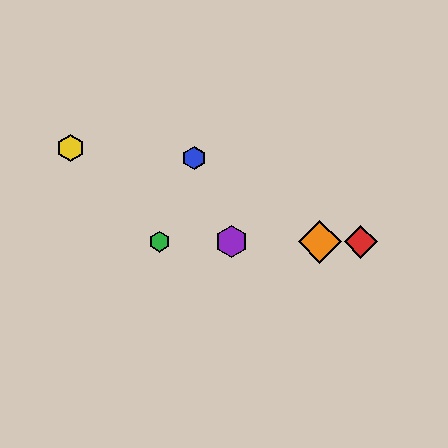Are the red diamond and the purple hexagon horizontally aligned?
Yes, both are at y≈242.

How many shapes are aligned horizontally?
4 shapes (the red diamond, the green hexagon, the purple hexagon, the orange diamond) are aligned horizontally.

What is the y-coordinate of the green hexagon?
The green hexagon is at y≈242.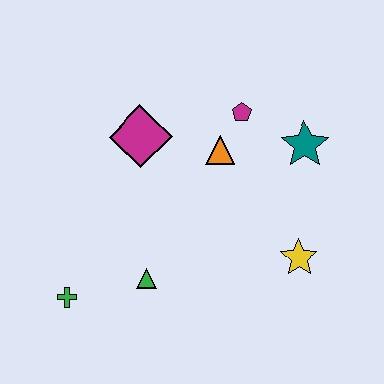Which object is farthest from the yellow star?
The green cross is farthest from the yellow star.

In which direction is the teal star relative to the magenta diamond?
The teal star is to the right of the magenta diamond.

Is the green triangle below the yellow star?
Yes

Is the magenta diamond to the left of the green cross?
No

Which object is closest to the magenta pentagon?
The orange triangle is closest to the magenta pentagon.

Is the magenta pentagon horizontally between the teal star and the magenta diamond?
Yes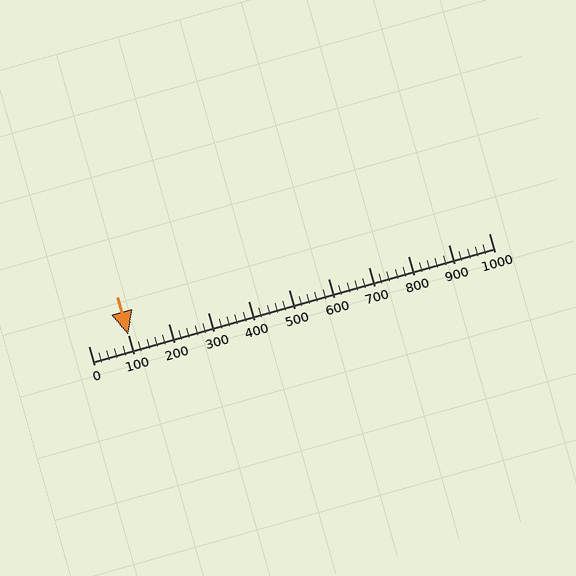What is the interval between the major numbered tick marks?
The major tick marks are spaced 100 units apart.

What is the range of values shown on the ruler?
The ruler shows values from 0 to 1000.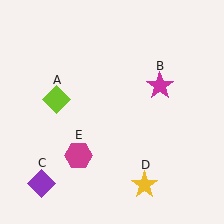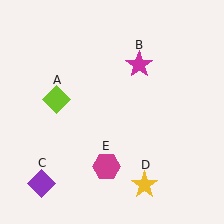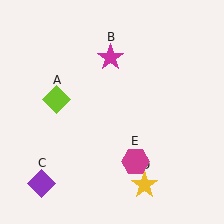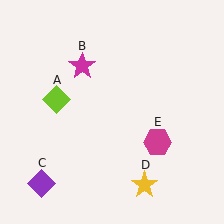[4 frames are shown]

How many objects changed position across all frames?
2 objects changed position: magenta star (object B), magenta hexagon (object E).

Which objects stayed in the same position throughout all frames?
Lime diamond (object A) and purple diamond (object C) and yellow star (object D) remained stationary.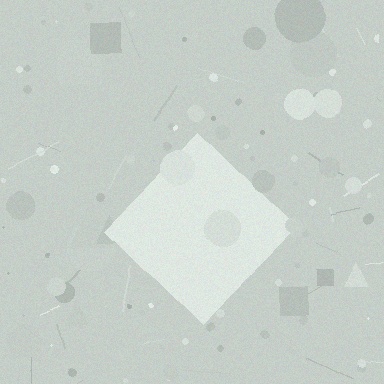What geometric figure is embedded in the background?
A diamond is embedded in the background.